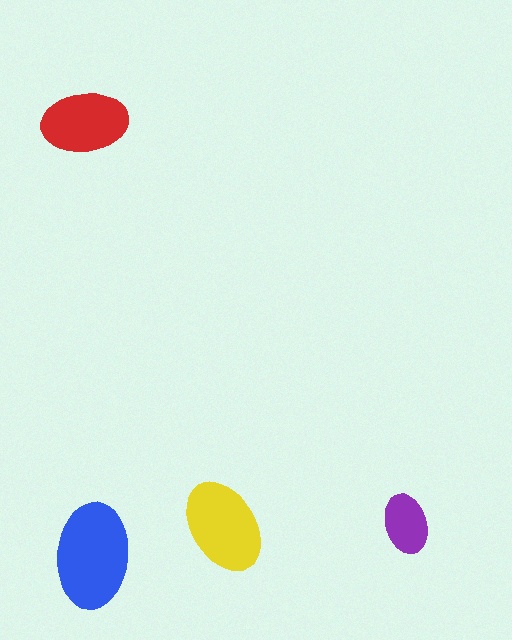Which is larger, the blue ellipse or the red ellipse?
The blue one.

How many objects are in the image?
There are 4 objects in the image.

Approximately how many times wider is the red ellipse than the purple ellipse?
About 1.5 times wider.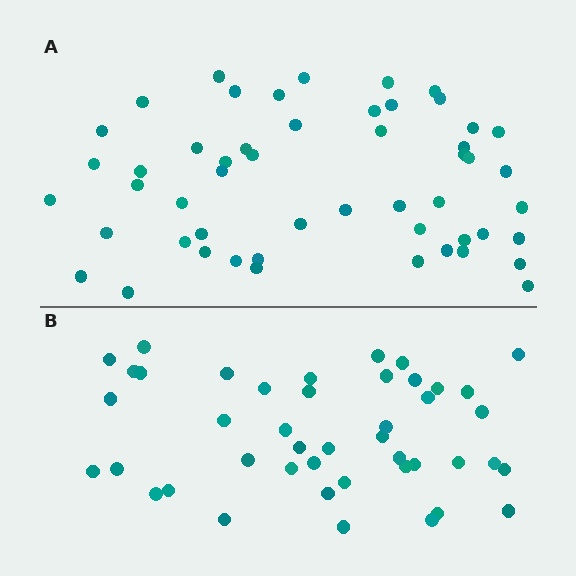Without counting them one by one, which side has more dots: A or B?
Region A (the top region) has more dots.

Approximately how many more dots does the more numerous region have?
Region A has roughly 8 or so more dots than region B.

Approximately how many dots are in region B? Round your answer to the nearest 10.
About 40 dots. (The exact count is 44, which rounds to 40.)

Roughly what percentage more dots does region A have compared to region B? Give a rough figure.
About 20% more.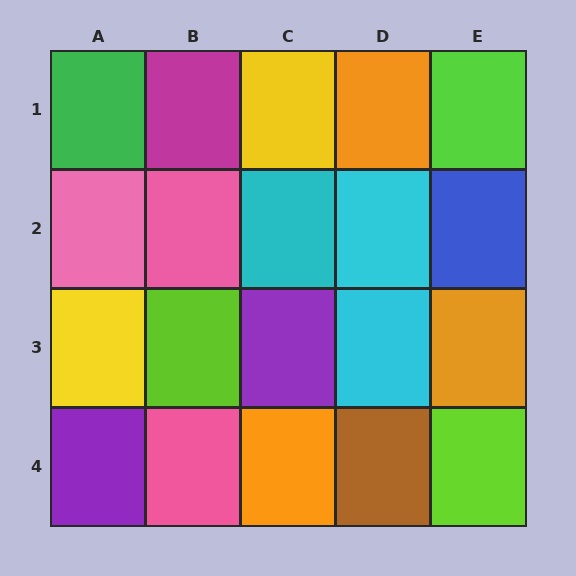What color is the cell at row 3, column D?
Cyan.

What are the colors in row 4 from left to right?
Purple, pink, orange, brown, lime.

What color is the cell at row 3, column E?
Orange.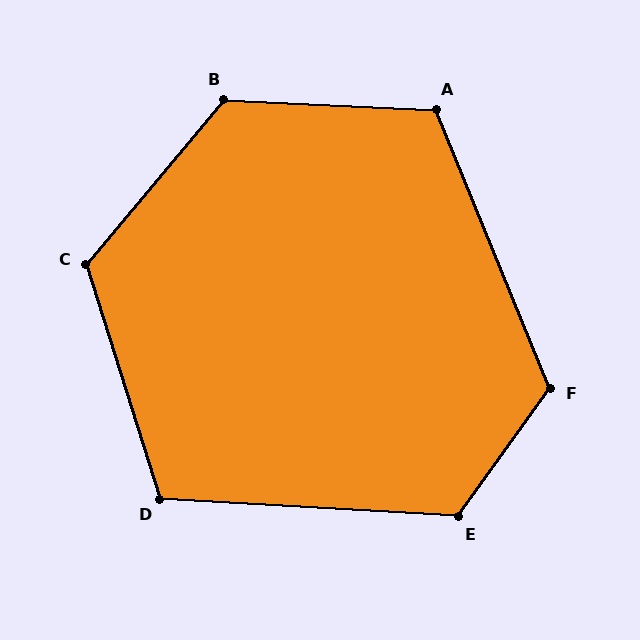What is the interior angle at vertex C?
Approximately 123 degrees (obtuse).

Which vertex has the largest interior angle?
B, at approximately 127 degrees.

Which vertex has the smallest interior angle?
D, at approximately 111 degrees.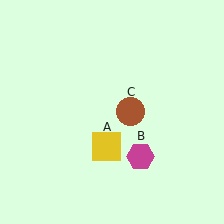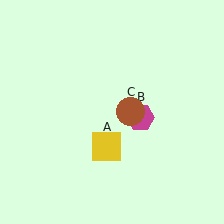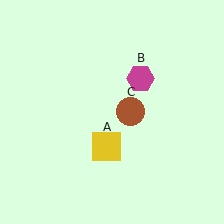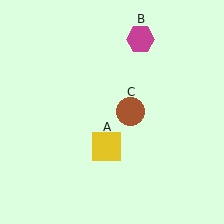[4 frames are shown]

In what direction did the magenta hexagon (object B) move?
The magenta hexagon (object B) moved up.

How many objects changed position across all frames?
1 object changed position: magenta hexagon (object B).